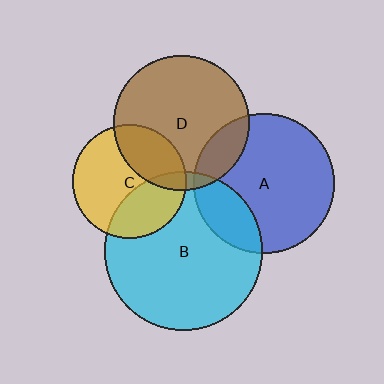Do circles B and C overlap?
Yes.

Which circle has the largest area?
Circle B (cyan).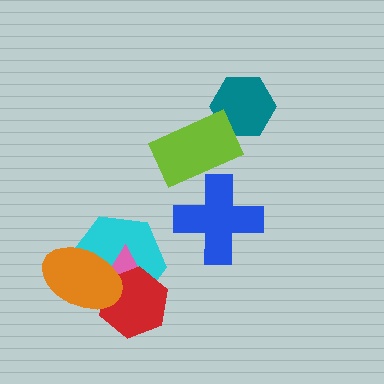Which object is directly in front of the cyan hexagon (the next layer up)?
The pink triangle is directly in front of the cyan hexagon.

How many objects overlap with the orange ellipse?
3 objects overlap with the orange ellipse.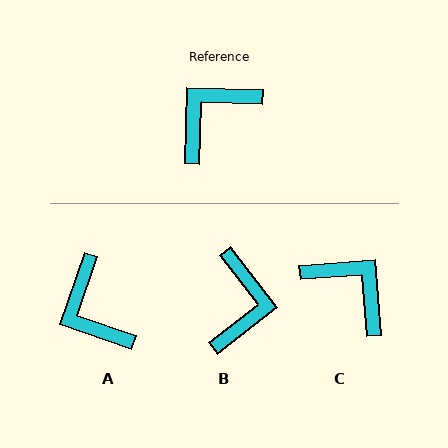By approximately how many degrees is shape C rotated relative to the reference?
Approximately 84 degrees clockwise.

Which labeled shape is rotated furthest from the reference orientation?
B, about 141 degrees away.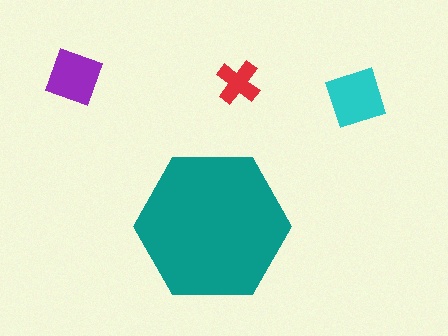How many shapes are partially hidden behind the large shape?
0 shapes are partially hidden.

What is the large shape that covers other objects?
A teal hexagon.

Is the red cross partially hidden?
No, the red cross is fully visible.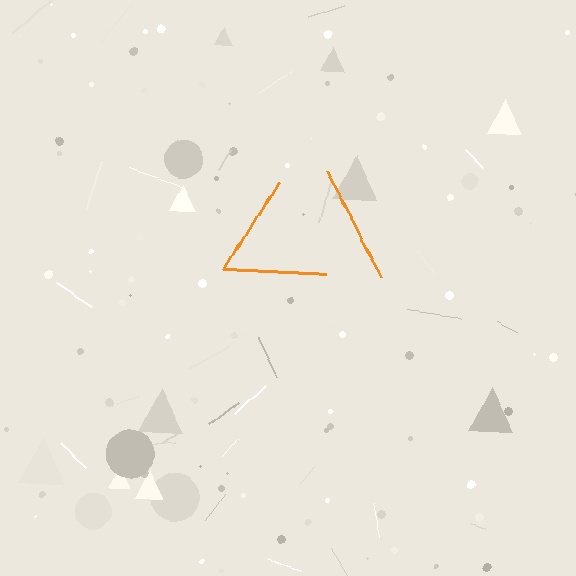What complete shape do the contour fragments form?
The contour fragments form a triangle.